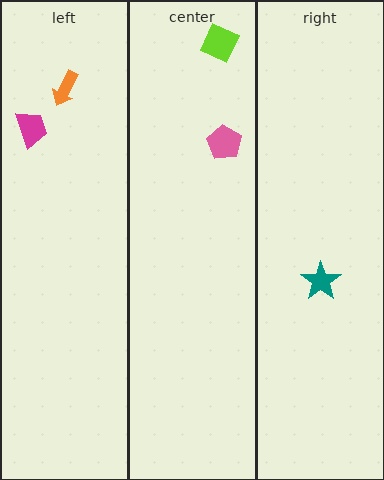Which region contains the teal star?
The right region.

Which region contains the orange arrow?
The left region.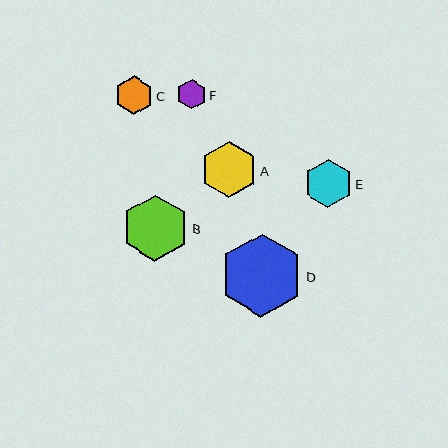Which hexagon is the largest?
Hexagon D is the largest with a size of approximately 83 pixels.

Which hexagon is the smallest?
Hexagon F is the smallest with a size of approximately 29 pixels.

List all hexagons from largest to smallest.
From largest to smallest: D, B, A, E, C, F.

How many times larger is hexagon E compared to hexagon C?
Hexagon E is approximately 1.2 times the size of hexagon C.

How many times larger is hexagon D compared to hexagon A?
Hexagon D is approximately 1.5 times the size of hexagon A.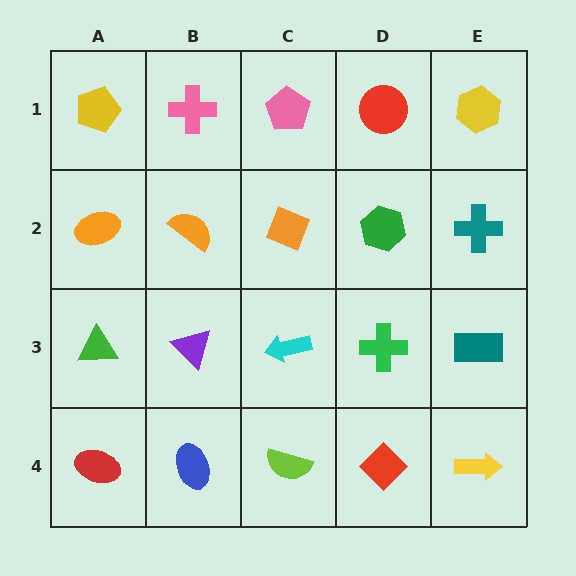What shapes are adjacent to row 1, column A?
An orange ellipse (row 2, column A), a pink cross (row 1, column B).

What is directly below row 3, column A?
A red ellipse.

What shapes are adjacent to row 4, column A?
A green triangle (row 3, column A), a blue ellipse (row 4, column B).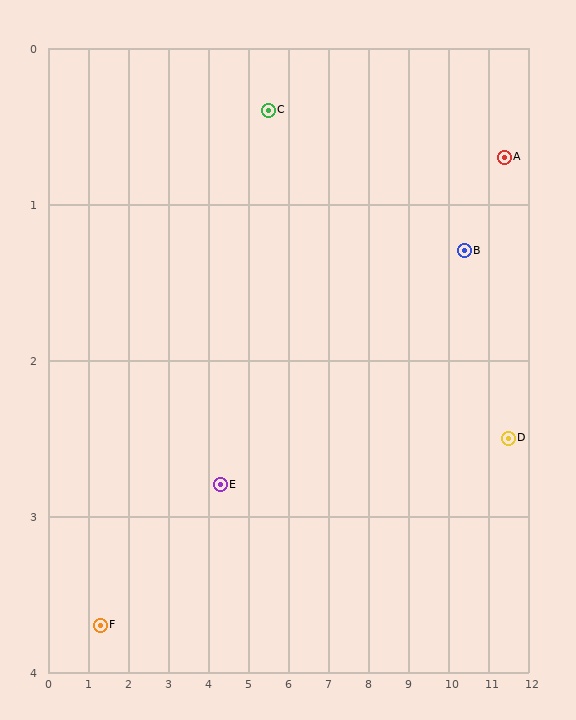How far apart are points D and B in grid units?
Points D and B are about 1.6 grid units apart.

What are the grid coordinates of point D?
Point D is at approximately (11.5, 2.5).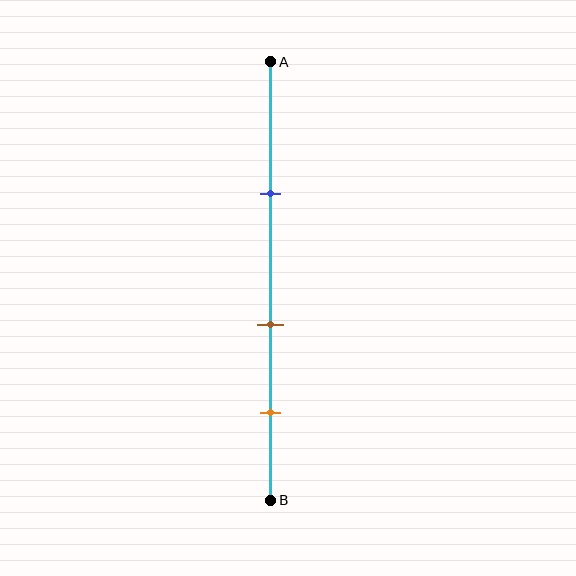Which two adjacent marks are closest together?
The brown and orange marks are the closest adjacent pair.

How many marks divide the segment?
There are 3 marks dividing the segment.